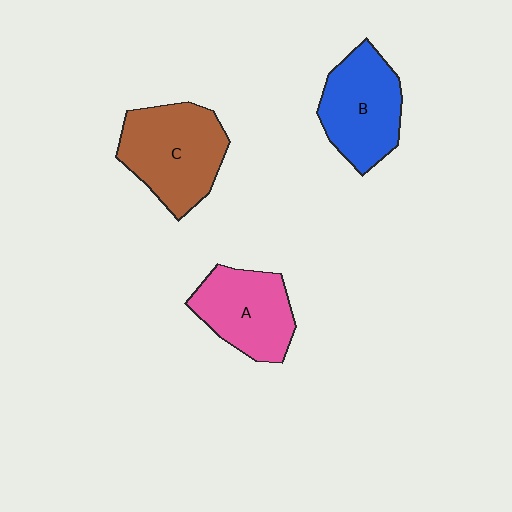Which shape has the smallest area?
Shape A (pink).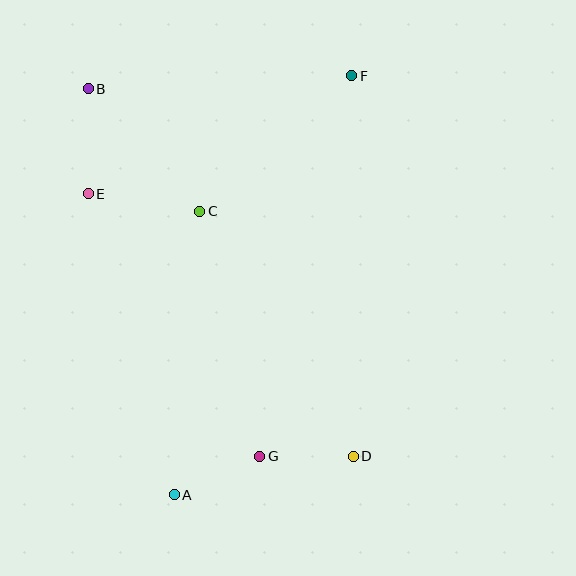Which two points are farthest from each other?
Points A and F are farthest from each other.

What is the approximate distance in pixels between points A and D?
The distance between A and D is approximately 183 pixels.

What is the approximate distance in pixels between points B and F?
The distance between B and F is approximately 264 pixels.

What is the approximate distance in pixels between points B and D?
The distance between B and D is approximately 453 pixels.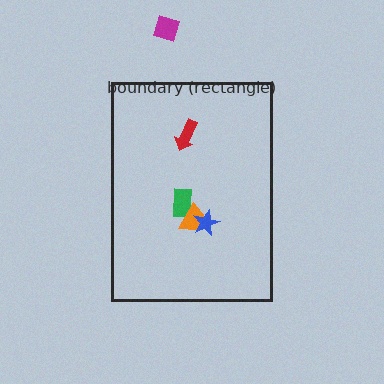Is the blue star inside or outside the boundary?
Inside.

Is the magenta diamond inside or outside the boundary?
Outside.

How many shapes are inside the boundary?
4 inside, 1 outside.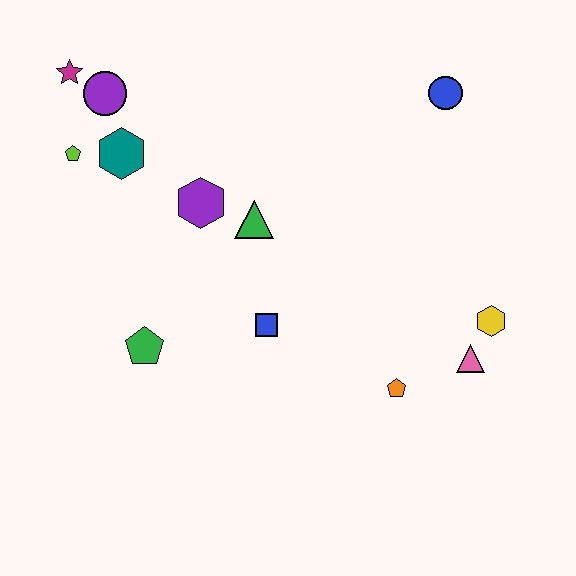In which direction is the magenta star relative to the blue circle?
The magenta star is to the left of the blue circle.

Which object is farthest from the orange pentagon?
The magenta star is farthest from the orange pentagon.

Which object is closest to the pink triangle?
The yellow hexagon is closest to the pink triangle.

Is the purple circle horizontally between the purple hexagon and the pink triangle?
No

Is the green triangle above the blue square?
Yes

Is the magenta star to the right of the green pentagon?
No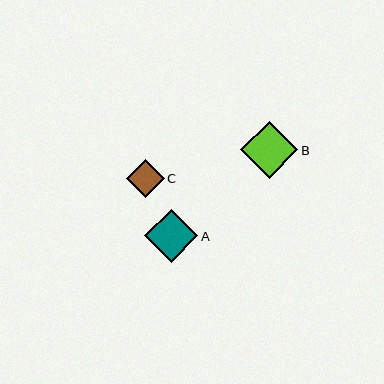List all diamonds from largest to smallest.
From largest to smallest: B, A, C.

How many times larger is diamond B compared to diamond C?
Diamond B is approximately 1.5 times the size of diamond C.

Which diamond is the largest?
Diamond B is the largest with a size of approximately 57 pixels.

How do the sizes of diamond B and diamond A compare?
Diamond B and diamond A are approximately the same size.